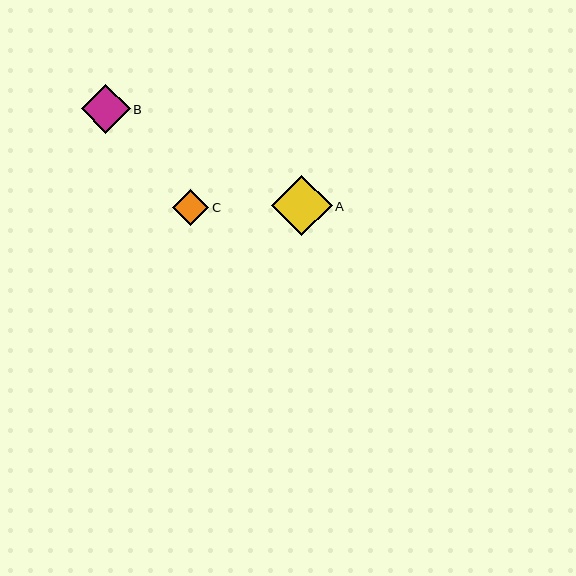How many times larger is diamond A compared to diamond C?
Diamond A is approximately 1.7 times the size of diamond C.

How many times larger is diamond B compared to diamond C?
Diamond B is approximately 1.4 times the size of diamond C.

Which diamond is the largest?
Diamond A is the largest with a size of approximately 60 pixels.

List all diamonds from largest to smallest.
From largest to smallest: A, B, C.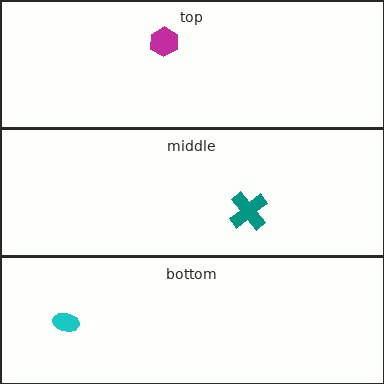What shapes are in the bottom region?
The cyan ellipse.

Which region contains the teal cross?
The middle region.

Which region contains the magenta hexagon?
The top region.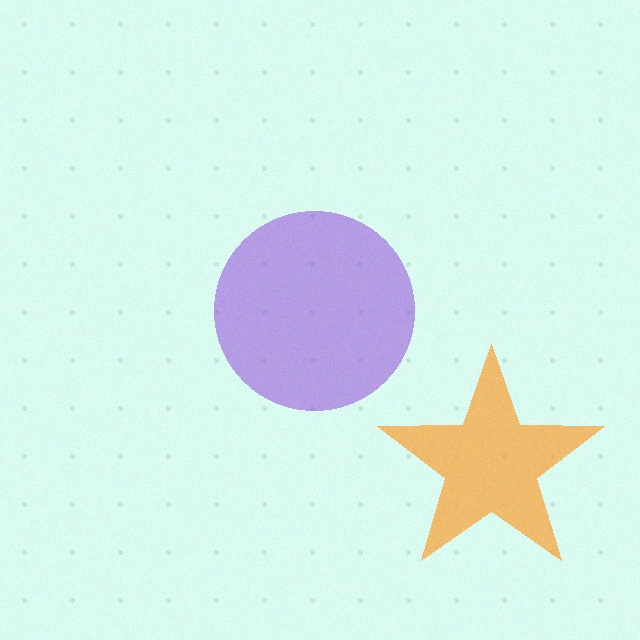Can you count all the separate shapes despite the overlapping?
Yes, there are 2 separate shapes.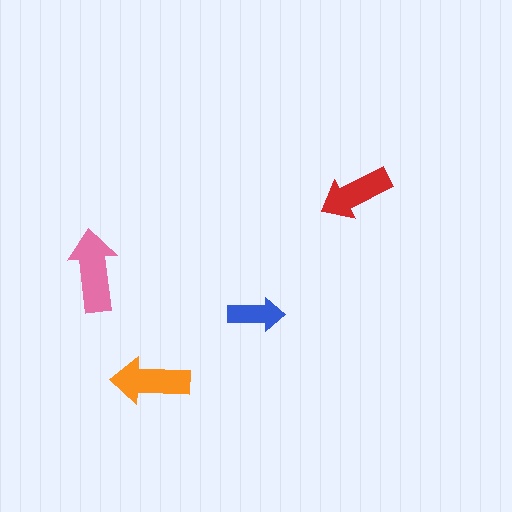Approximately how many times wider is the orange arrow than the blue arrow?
About 1.5 times wider.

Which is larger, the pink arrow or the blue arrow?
The pink one.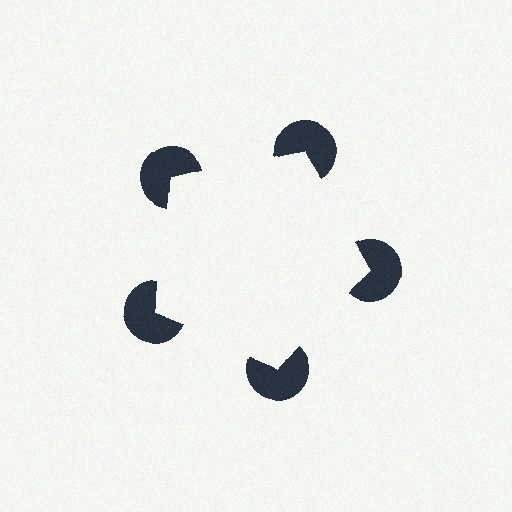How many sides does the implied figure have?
5 sides.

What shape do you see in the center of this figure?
An illusory pentagon — its edges are inferred from the aligned wedge cuts in the pac-man discs, not physically drawn.